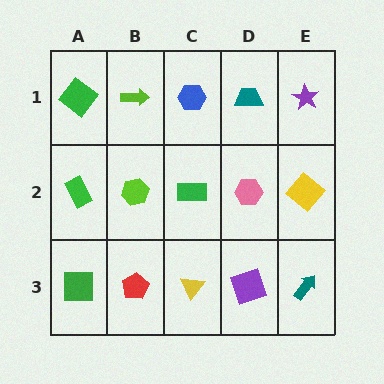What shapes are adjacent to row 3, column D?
A pink hexagon (row 2, column D), a yellow triangle (row 3, column C), a teal arrow (row 3, column E).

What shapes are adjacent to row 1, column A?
A green rectangle (row 2, column A), a lime arrow (row 1, column B).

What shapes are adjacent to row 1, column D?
A pink hexagon (row 2, column D), a blue hexagon (row 1, column C), a purple star (row 1, column E).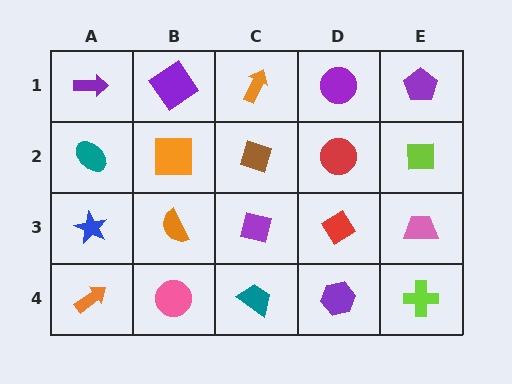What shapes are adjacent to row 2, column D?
A purple circle (row 1, column D), a red diamond (row 3, column D), a brown diamond (row 2, column C), a lime square (row 2, column E).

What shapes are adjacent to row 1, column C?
A brown diamond (row 2, column C), a purple diamond (row 1, column B), a purple circle (row 1, column D).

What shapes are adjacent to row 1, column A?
A teal ellipse (row 2, column A), a purple diamond (row 1, column B).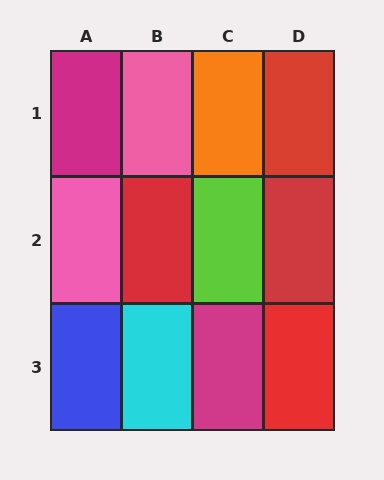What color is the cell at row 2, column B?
Red.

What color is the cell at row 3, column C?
Magenta.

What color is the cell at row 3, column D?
Red.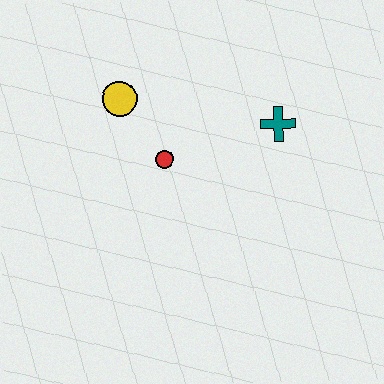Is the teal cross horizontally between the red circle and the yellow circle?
No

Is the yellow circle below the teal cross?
No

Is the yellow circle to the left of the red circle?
Yes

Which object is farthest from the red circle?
The teal cross is farthest from the red circle.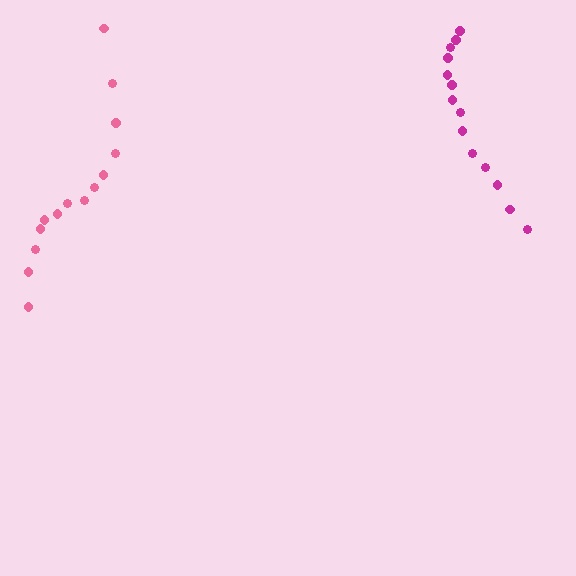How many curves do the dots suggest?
There are 2 distinct paths.